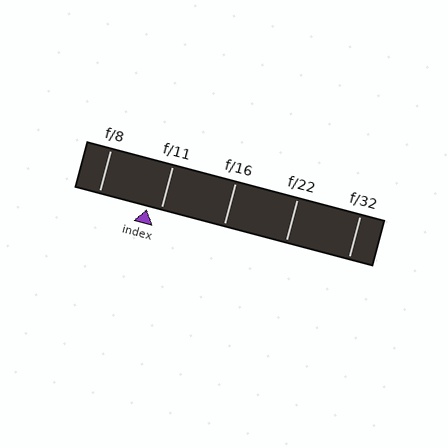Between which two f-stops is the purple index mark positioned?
The index mark is between f/8 and f/11.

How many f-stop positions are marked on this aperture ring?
There are 5 f-stop positions marked.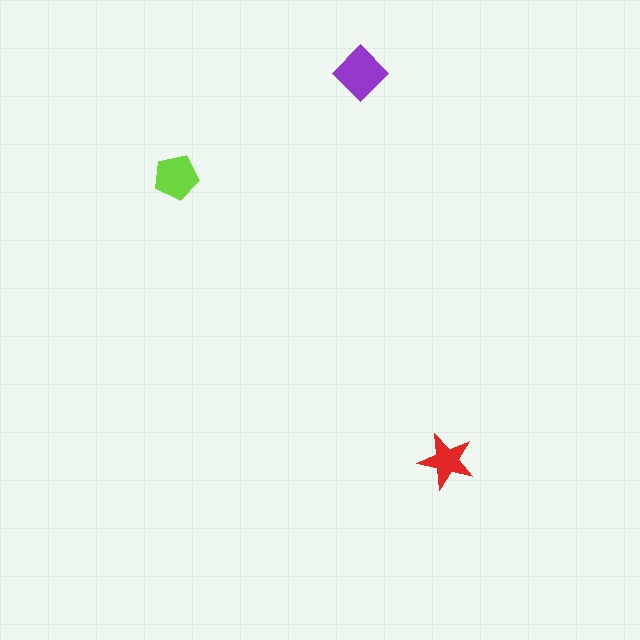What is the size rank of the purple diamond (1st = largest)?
1st.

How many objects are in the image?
There are 3 objects in the image.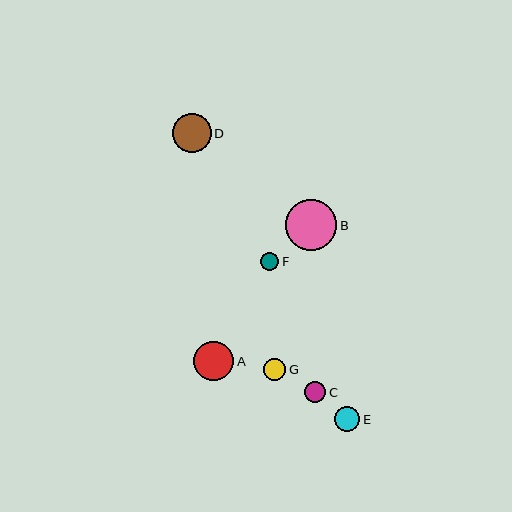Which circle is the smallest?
Circle F is the smallest with a size of approximately 18 pixels.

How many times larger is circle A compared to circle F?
Circle A is approximately 2.2 times the size of circle F.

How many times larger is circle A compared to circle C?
Circle A is approximately 1.9 times the size of circle C.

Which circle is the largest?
Circle B is the largest with a size of approximately 51 pixels.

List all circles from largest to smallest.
From largest to smallest: B, A, D, E, G, C, F.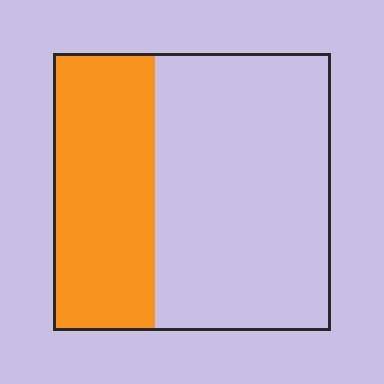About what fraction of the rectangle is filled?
About three eighths (3/8).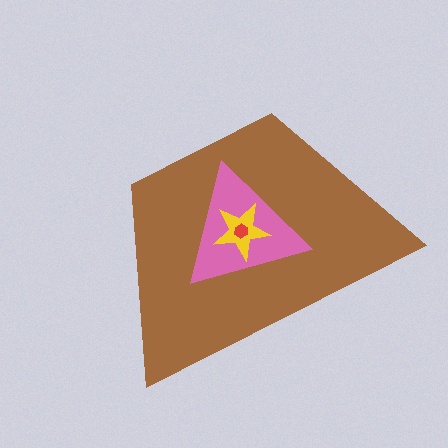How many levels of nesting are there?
4.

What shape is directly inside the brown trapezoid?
The pink triangle.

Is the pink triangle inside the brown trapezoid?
Yes.